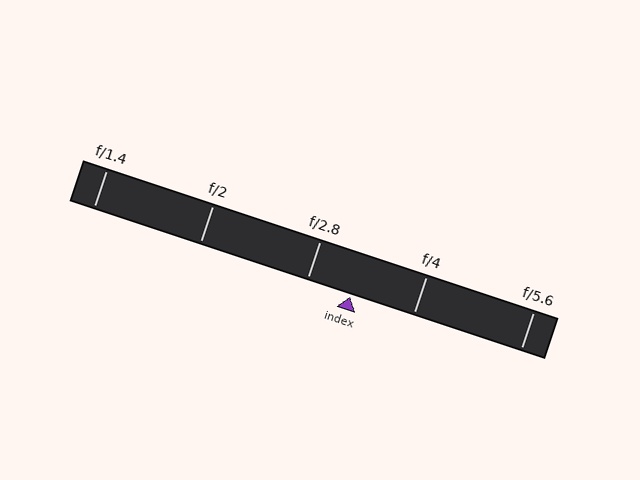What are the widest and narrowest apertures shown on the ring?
The widest aperture shown is f/1.4 and the narrowest is f/5.6.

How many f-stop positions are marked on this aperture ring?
There are 5 f-stop positions marked.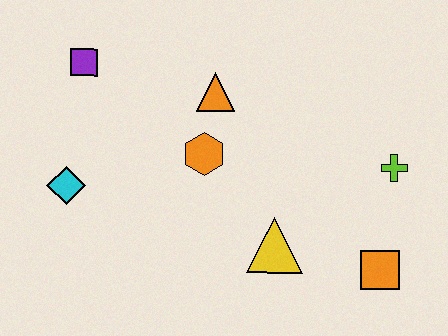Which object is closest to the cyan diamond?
The purple square is closest to the cyan diamond.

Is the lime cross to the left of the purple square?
No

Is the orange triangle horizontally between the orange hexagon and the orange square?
Yes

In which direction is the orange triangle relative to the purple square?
The orange triangle is to the right of the purple square.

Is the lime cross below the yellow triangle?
No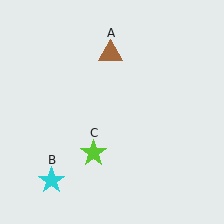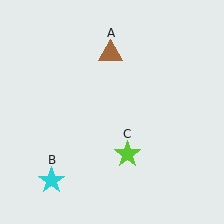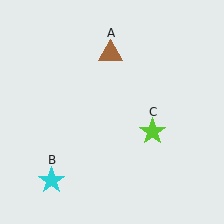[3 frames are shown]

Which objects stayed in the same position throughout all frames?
Brown triangle (object A) and cyan star (object B) remained stationary.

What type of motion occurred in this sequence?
The lime star (object C) rotated counterclockwise around the center of the scene.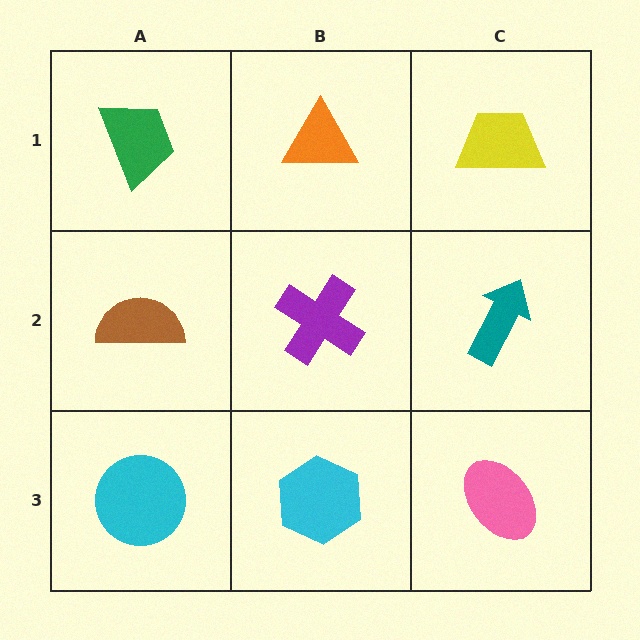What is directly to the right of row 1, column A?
An orange triangle.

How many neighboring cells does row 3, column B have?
3.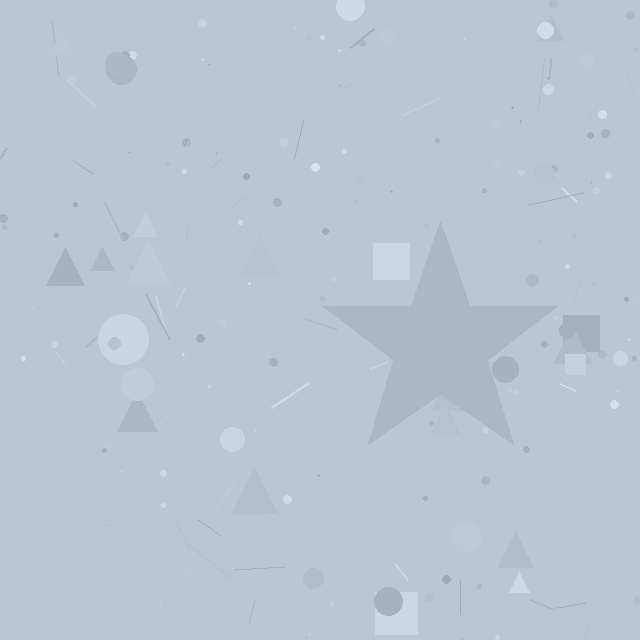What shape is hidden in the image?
A star is hidden in the image.